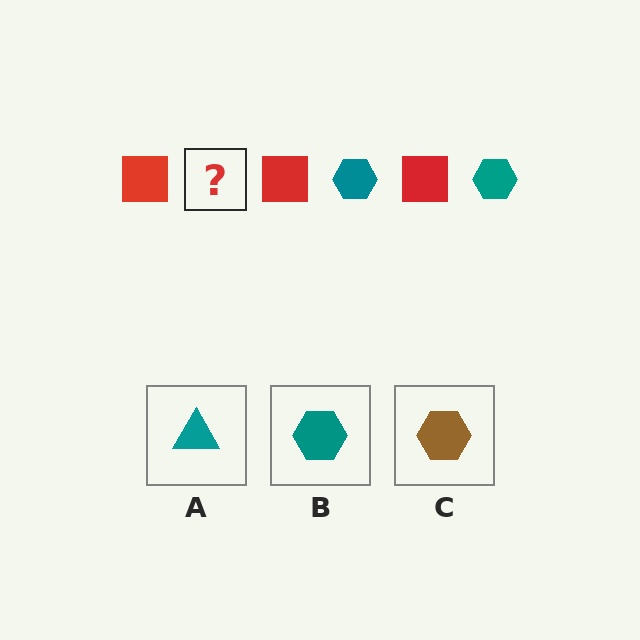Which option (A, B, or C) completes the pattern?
B.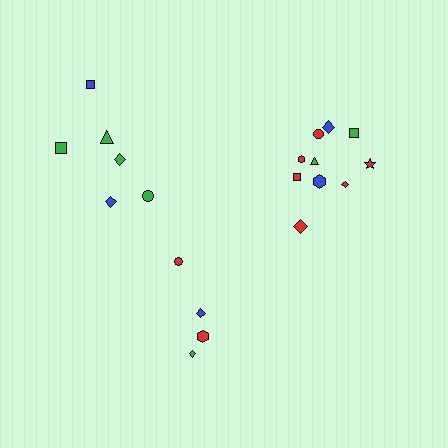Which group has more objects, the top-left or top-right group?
The top-right group.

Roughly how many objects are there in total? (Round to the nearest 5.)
Roughly 20 objects in total.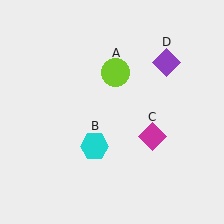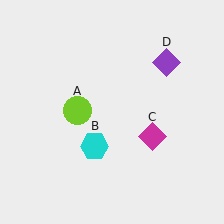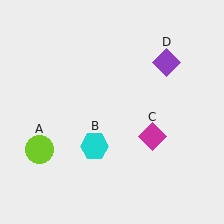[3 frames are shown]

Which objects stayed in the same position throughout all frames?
Cyan hexagon (object B) and magenta diamond (object C) and purple diamond (object D) remained stationary.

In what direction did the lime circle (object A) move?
The lime circle (object A) moved down and to the left.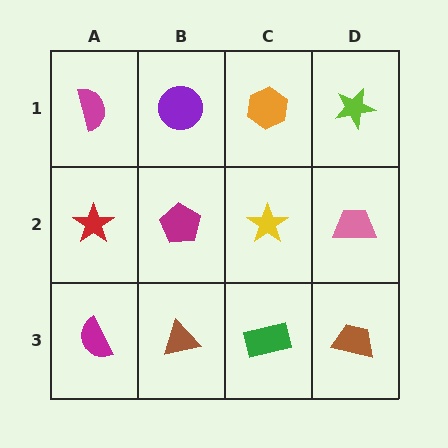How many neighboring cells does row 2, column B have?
4.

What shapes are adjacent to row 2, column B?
A purple circle (row 1, column B), a brown triangle (row 3, column B), a red star (row 2, column A), a yellow star (row 2, column C).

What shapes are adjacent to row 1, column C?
A yellow star (row 2, column C), a purple circle (row 1, column B), a lime star (row 1, column D).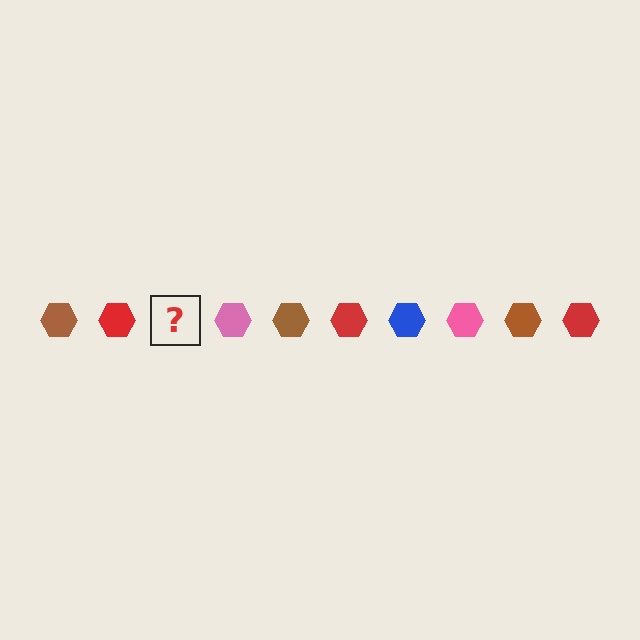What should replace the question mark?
The question mark should be replaced with a blue hexagon.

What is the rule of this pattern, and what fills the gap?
The rule is that the pattern cycles through brown, red, blue, pink hexagons. The gap should be filled with a blue hexagon.